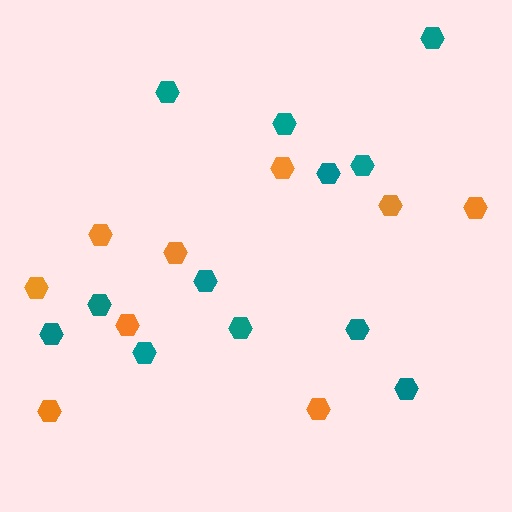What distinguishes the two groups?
There are 2 groups: one group of teal hexagons (12) and one group of orange hexagons (9).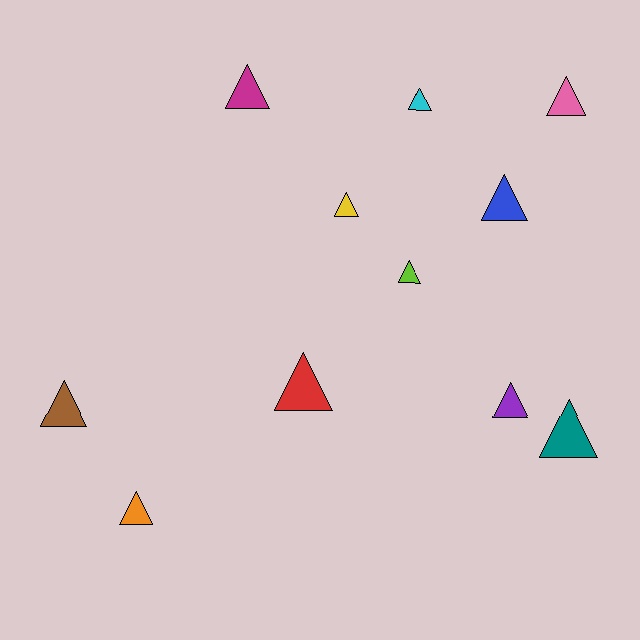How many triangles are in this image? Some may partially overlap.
There are 11 triangles.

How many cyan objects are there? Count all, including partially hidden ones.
There is 1 cyan object.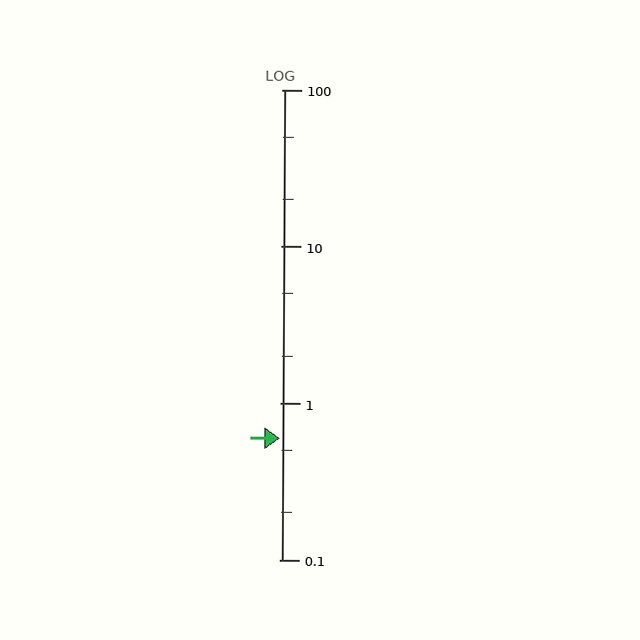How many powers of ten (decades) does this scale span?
The scale spans 3 decades, from 0.1 to 100.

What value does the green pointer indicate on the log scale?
The pointer indicates approximately 0.6.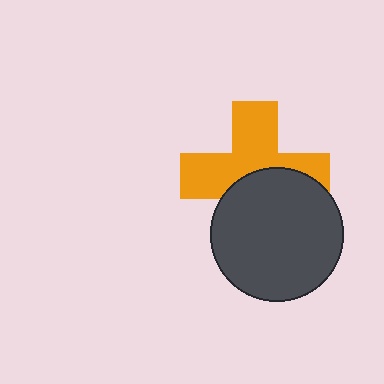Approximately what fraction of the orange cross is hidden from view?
Roughly 43% of the orange cross is hidden behind the dark gray circle.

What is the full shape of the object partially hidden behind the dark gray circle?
The partially hidden object is an orange cross.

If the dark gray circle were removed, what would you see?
You would see the complete orange cross.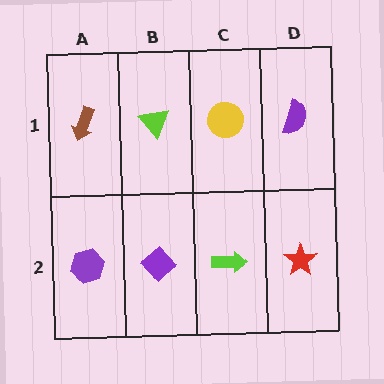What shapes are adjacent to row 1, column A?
A purple hexagon (row 2, column A), a lime triangle (row 1, column B).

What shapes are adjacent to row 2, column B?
A lime triangle (row 1, column B), a purple hexagon (row 2, column A), a lime arrow (row 2, column C).